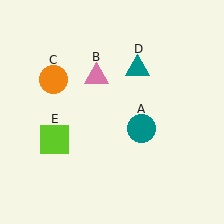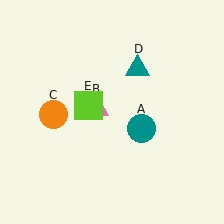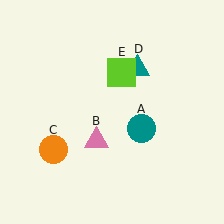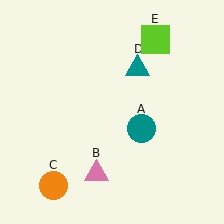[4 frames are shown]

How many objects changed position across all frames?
3 objects changed position: pink triangle (object B), orange circle (object C), lime square (object E).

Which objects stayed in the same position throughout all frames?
Teal circle (object A) and teal triangle (object D) remained stationary.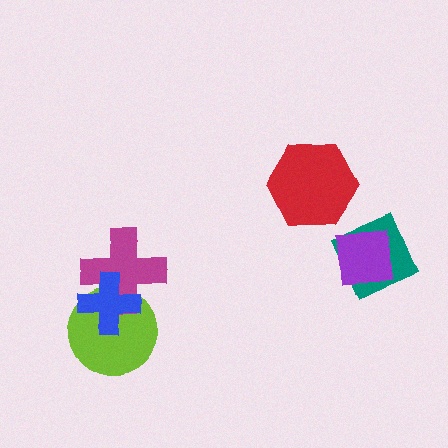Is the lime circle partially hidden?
Yes, it is partially covered by another shape.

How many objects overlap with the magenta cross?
2 objects overlap with the magenta cross.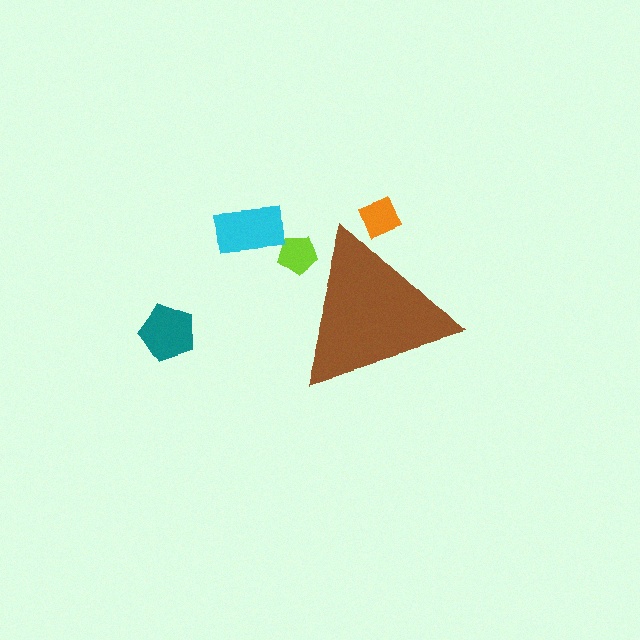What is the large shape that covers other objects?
A brown triangle.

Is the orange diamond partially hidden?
Yes, the orange diamond is partially hidden behind the brown triangle.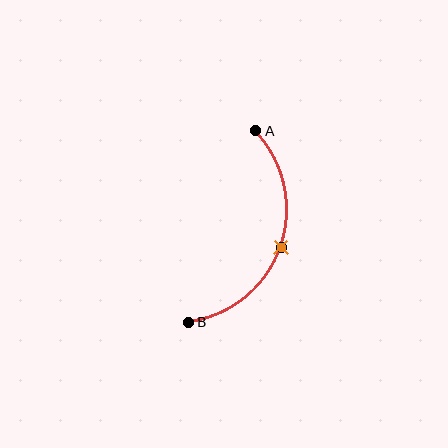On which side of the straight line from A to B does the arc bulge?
The arc bulges to the right of the straight line connecting A and B.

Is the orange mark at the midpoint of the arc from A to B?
Yes. The orange mark lies on the arc at equal arc-length from both A and B — it is the arc midpoint.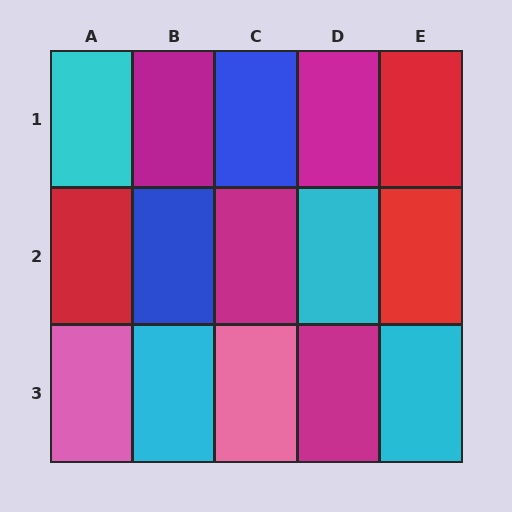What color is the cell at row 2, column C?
Magenta.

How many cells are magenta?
4 cells are magenta.